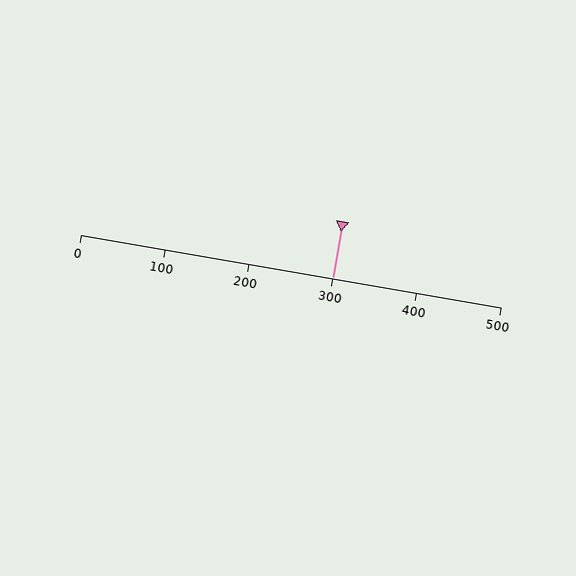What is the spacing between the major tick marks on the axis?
The major ticks are spaced 100 apart.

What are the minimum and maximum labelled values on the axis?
The axis runs from 0 to 500.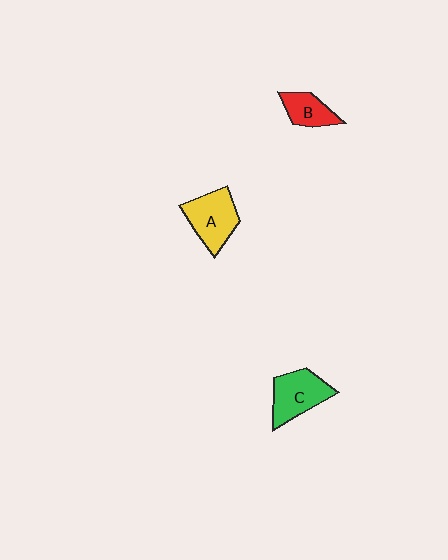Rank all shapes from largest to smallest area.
From largest to smallest: A (yellow), C (green), B (red).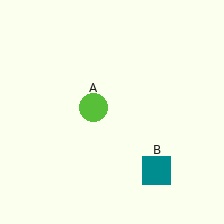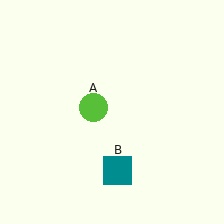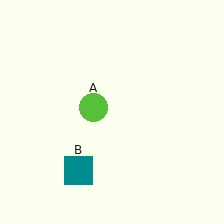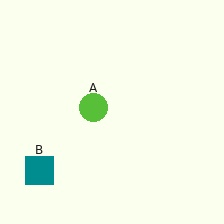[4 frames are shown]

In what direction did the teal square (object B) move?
The teal square (object B) moved left.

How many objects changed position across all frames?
1 object changed position: teal square (object B).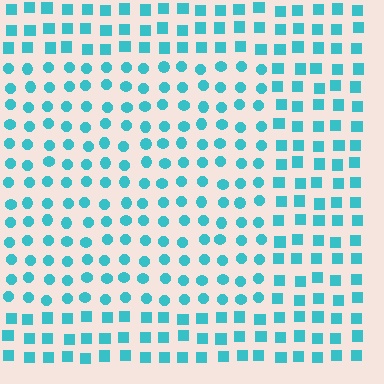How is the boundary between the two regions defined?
The boundary is defined by a change in element shape: circles inside vs. squares outside. All elements share the same color and spacing.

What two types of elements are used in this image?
The image uses circles inside the rectangle region and squares outside it.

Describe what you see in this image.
The image is filled with small cyan elements arranged in a uniform grid. A rectangle-shaped region contains circles, while the surrounding area contains squares. The boundary is defined purely by the change in element shape.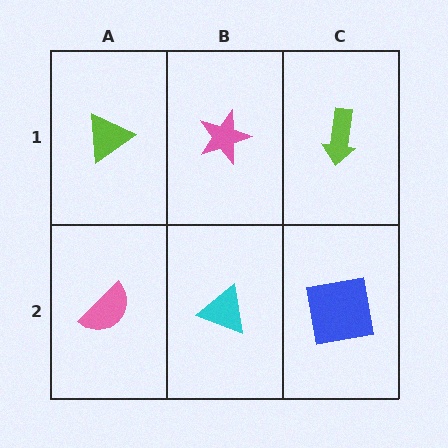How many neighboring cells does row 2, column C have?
2.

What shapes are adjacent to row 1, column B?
A cyan triangle (row 2, column B), a lime triangle (row 1, column A), a lime arrow (row 1, column C).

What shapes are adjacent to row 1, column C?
A blue square (row 2, column C), a pink star (row 1, column B).